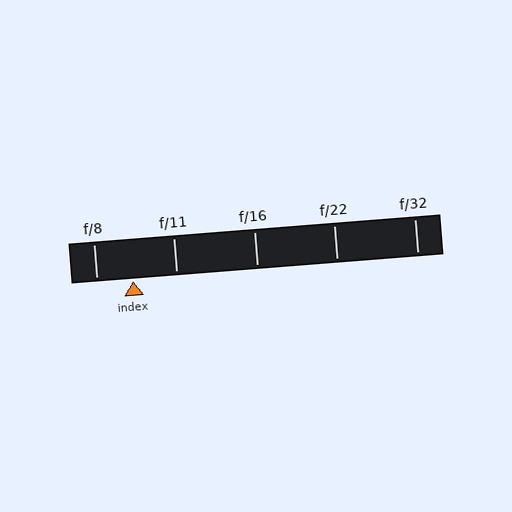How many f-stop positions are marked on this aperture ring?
There are 5 f-stop positions marked.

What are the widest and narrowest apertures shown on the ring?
The widest aperture shown is f/8 and the narrowest is f/32.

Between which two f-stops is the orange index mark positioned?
The index mark is between f/8 and f/11.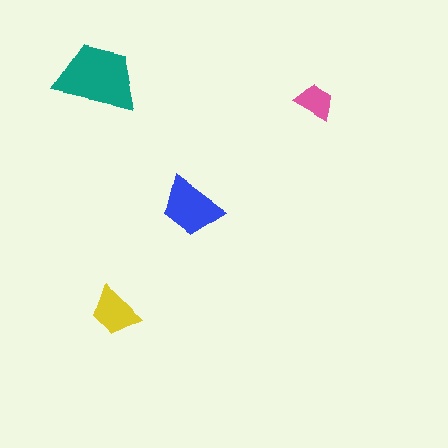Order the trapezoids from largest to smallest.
the teal one, the blue one, the yellow one, the pink one.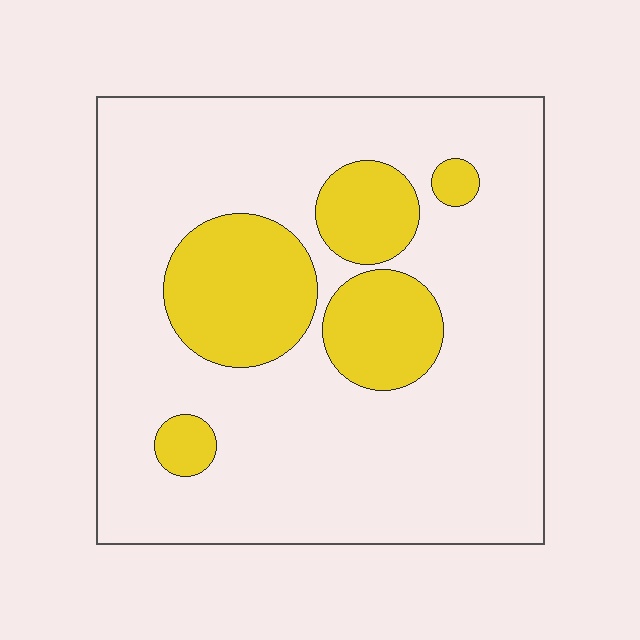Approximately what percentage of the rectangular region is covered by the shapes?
Approximately 20%.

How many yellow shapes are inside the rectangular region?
5.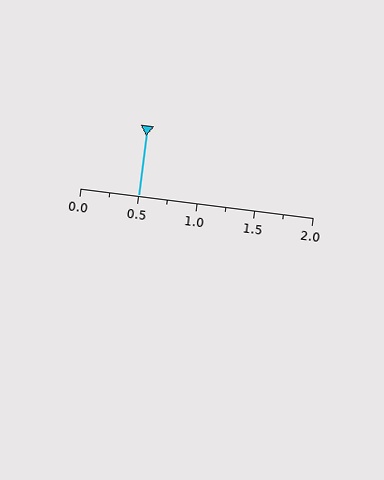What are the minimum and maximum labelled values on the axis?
The axis runs from 0.0 to 2.0.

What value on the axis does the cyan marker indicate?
The marker indicates approximately 0.5.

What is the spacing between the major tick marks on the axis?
The major ticks are spaced 0.5 apart.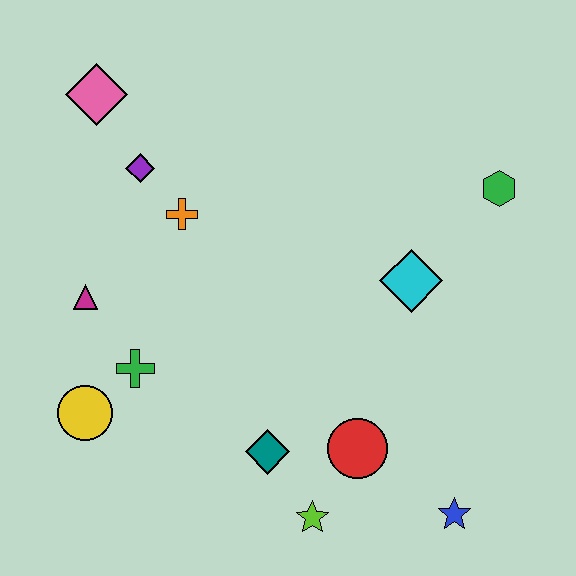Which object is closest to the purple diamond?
The orange cross is closest to the purple diamond.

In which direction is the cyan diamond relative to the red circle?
The cyan diamond is above the red circle.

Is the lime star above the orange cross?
No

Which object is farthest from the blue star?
The pink diamond is farthest from the blue star.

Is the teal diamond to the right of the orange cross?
Yes